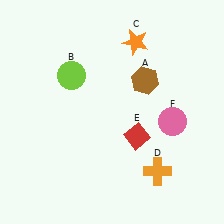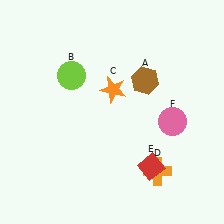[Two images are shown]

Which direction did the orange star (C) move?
The orange star (C) moved down.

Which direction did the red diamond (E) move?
The red diamond (E) moved down.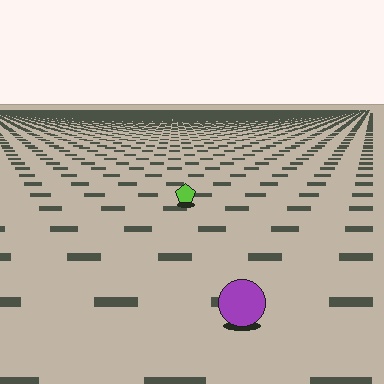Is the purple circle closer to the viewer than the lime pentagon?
Yes. The purple circle is closer — you can tell from the texture gradient: the ground texture is coarser near it.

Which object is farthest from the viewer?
The lime pentagon is farthest from the viewer. It appears smaller and the ground texture around it is denser.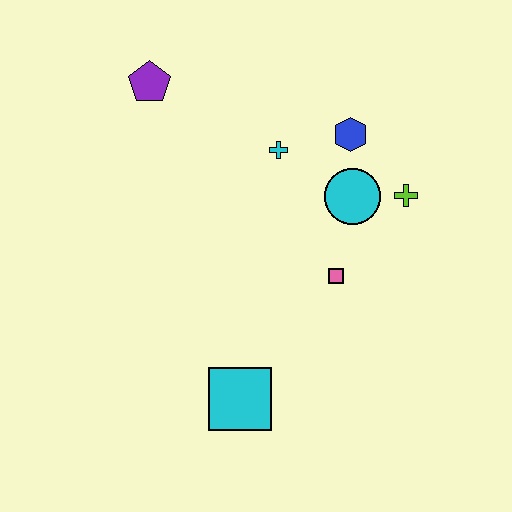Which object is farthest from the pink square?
The purple pentagon is farthest from the pink square.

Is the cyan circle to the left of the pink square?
No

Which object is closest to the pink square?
The cyan circle is closest to the pink square.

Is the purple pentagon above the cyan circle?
Yes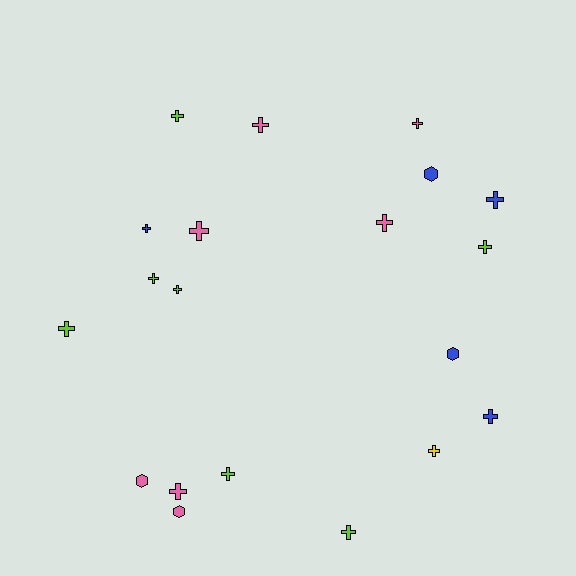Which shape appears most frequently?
Cross, with 16 objects.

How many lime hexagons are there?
There are no lime hexagons.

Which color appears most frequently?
Pink, with 7 objects.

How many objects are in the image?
There are 20 objects.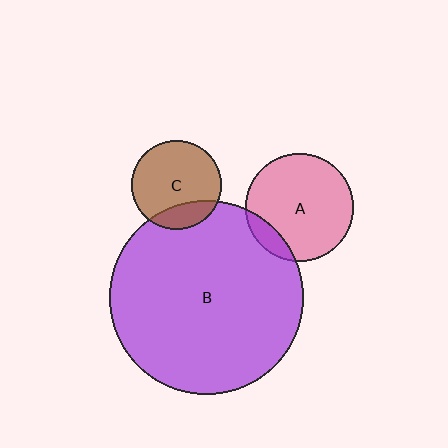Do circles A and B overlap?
Yes.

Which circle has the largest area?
Circle B (purple).